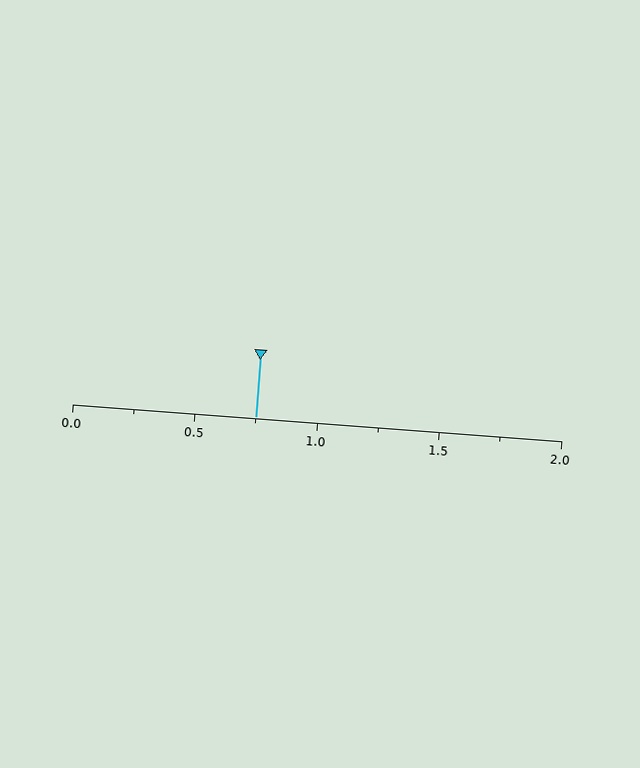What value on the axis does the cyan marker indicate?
The marker indicates approximately 0.75.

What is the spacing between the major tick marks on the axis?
The major ticks are spaced 0.5 apart.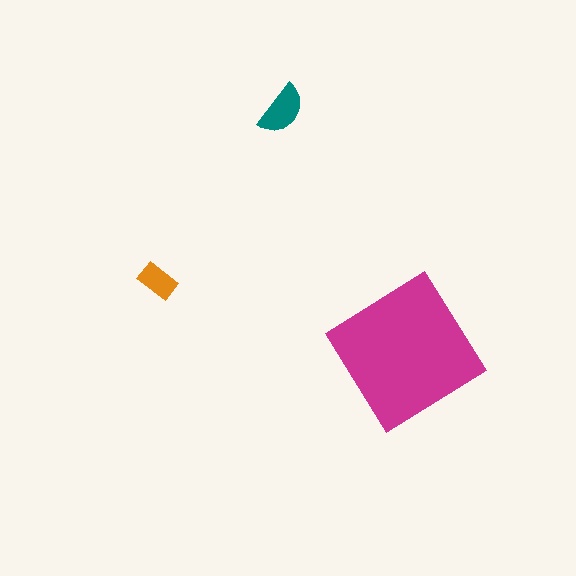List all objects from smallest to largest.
The orange rectangle, the teal semicircle, the magenta diamond.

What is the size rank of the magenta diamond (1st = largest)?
1st.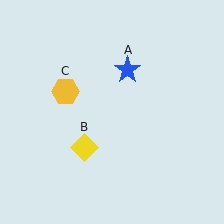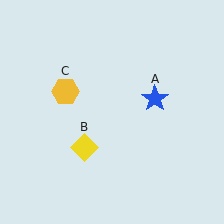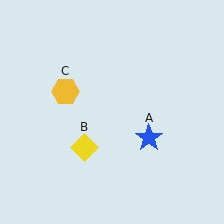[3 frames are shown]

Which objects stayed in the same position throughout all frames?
Yellow diamond (object B) and yellow hexagon (object C) remained stationary.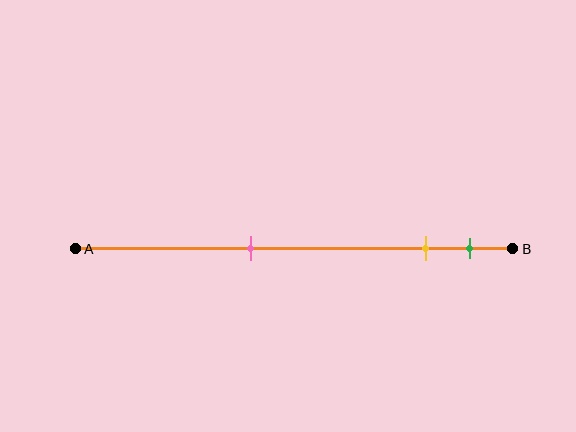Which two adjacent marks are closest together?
The yellow and green marks are the closest adjacent pair.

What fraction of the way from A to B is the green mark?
The green mark is approximately 90% (0.9) of the way from A to B.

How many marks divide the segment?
There are 3 marks dividing the segment.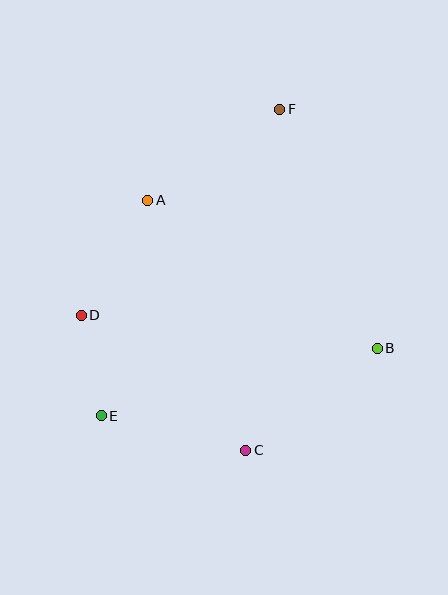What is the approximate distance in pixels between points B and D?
The distance between B and D is approximately 298 pixels.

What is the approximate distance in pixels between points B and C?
The distance between B and C is approximately 167 pixels.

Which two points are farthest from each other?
Points E and F are farthest from each other.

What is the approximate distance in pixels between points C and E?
The distance between C and E is approximately 148 pixels.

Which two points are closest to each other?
Points D and E are closest to each other.